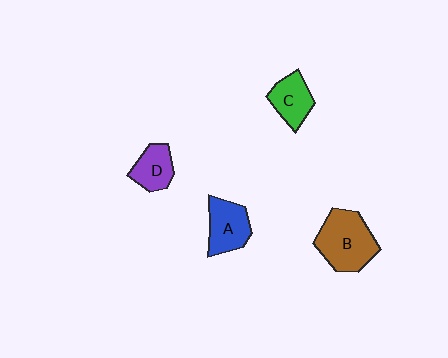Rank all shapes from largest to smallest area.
From largest to smallest: B (brown), A (blue), C (green), D (purple).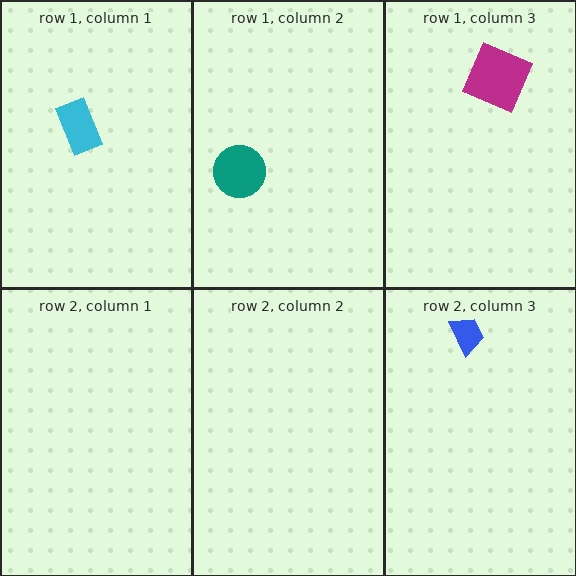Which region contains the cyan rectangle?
The row 1, column 1 region.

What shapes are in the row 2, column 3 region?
The blue trapezoid.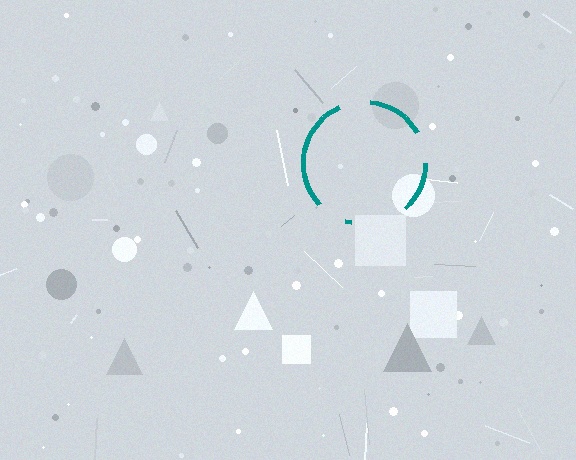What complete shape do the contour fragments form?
The contour fragments form a circle.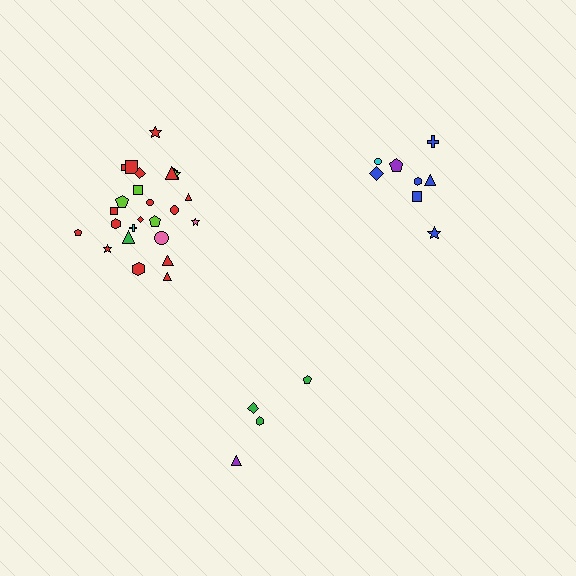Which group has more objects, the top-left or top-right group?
The top-left group.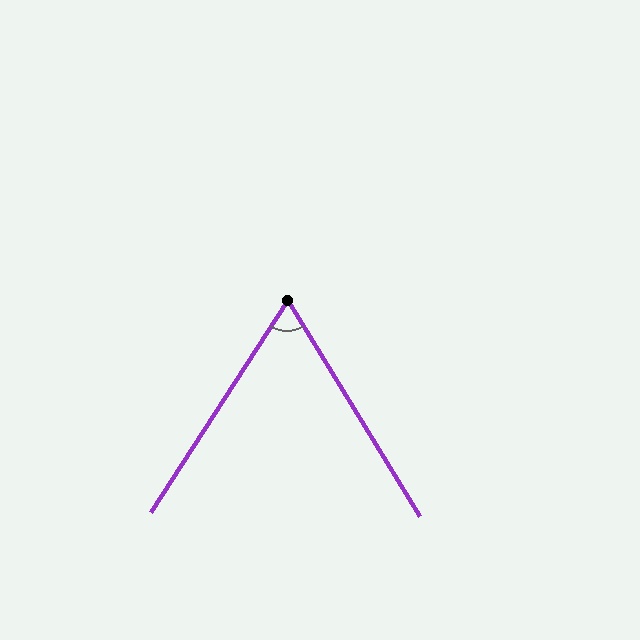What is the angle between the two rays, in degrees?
Approximately 64 degrees.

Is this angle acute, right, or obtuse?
It is acute.